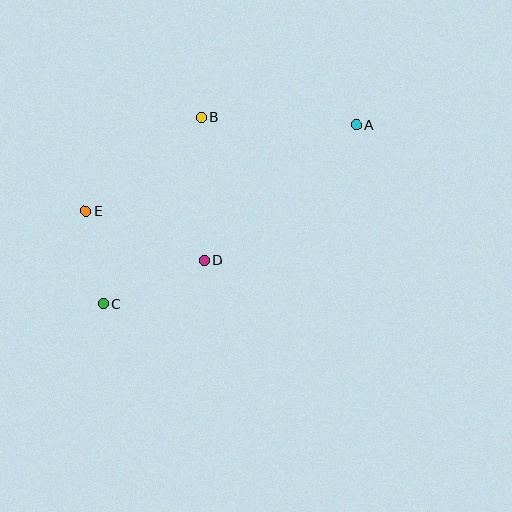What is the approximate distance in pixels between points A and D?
The distance between A and D is approximately 204 pixels.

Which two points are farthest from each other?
Points A and C are farthest from each other.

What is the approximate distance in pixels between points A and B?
The distance between A and B is approximately 155 pixels.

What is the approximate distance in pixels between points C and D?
The distance between C and D is approximately 109 pixels.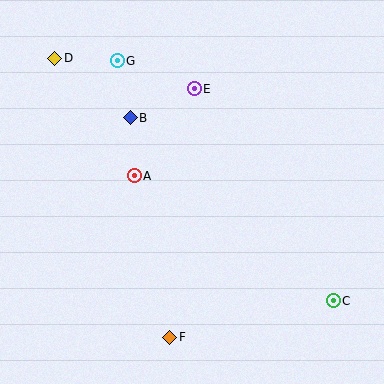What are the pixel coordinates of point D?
Point D is at (55, 58).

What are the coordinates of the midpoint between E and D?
The midpoint between E and D is at (125, 74).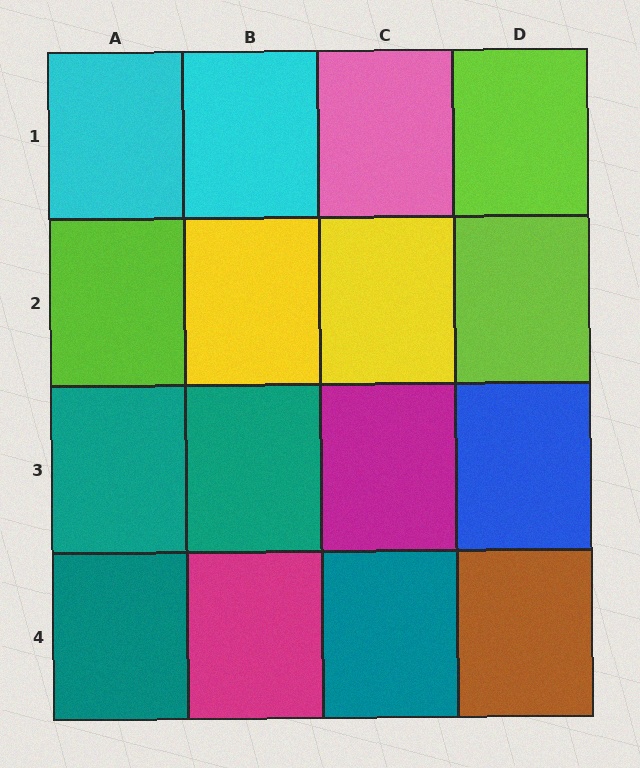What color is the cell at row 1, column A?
Cyan.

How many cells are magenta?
2 cells are magenta.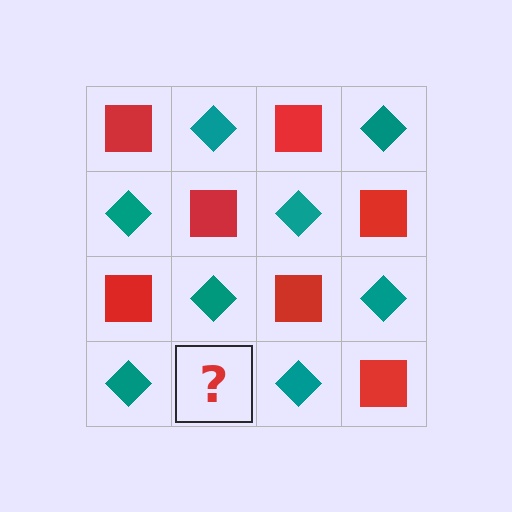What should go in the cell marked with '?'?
The missing cell should contain a red square.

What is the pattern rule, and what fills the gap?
The rule is that it alternates red square and teal diamond in a checkerboard pattern. The gap should be filled with a red square.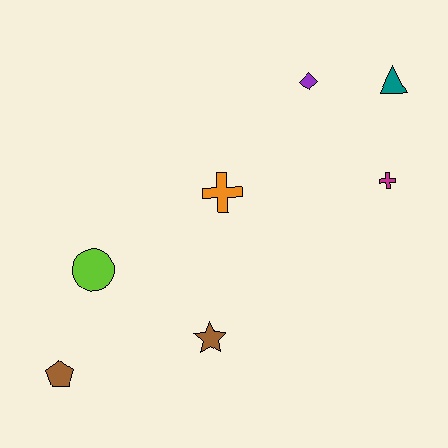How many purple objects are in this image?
There is 1 purple object.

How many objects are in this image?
There are 7 objects.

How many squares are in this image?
There are no squares.